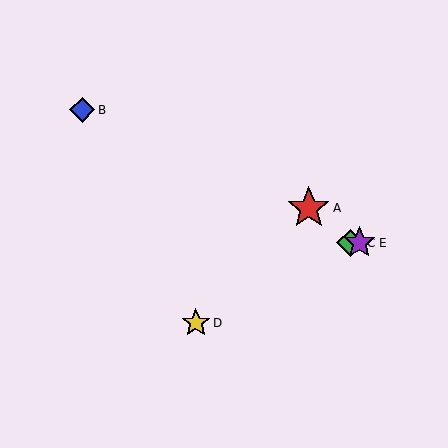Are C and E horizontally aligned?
Yes, both are at y≈243.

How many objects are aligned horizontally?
2 objects (C, E) are aligned horizontally.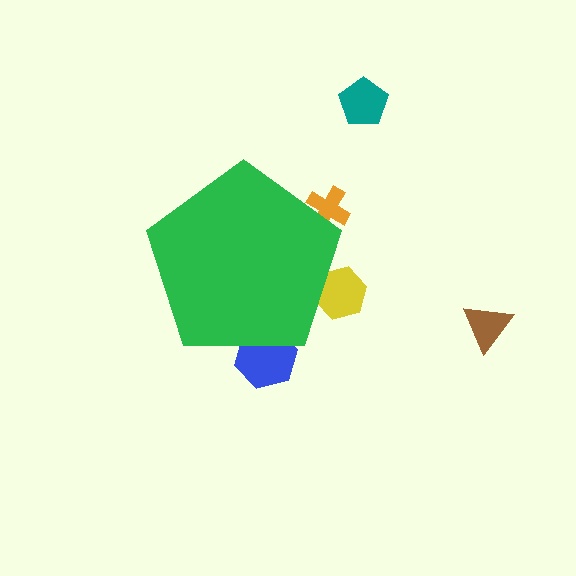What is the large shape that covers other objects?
A green pentagon.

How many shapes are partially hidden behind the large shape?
3 shapes are partially hidden.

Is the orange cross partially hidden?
Yes, the orange cross is partially hidden behind the green pentagon.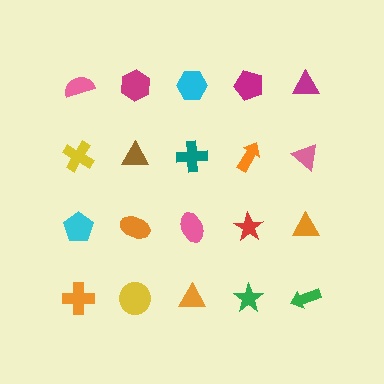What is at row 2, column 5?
A pink triangle.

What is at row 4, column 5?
A green arrow.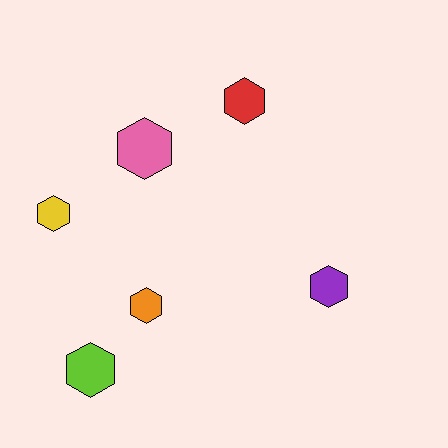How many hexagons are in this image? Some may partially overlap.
There are 6 hexagons.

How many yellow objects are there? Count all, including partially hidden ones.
There is 1 yellow object.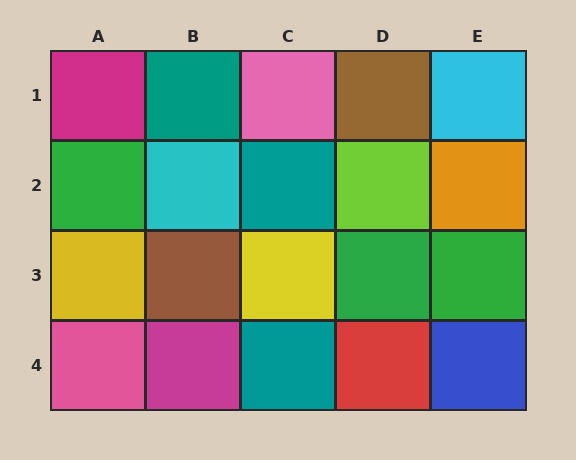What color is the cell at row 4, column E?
Blue.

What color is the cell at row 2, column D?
Lime.